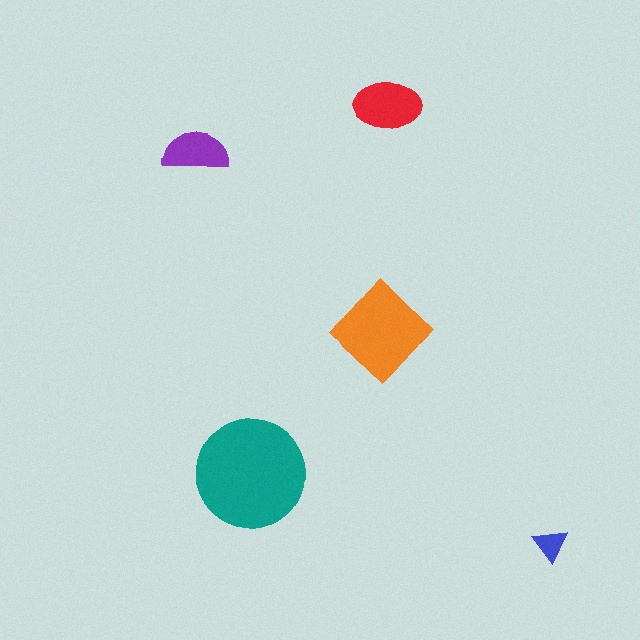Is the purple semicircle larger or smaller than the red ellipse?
Smaller.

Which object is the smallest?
The blue triangle.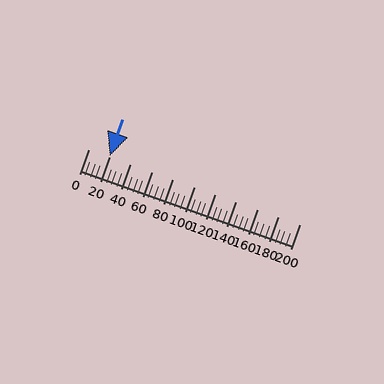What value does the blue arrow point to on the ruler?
The blue arrow points to approximately 20.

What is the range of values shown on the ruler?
The ruler shows values from 0 to 200.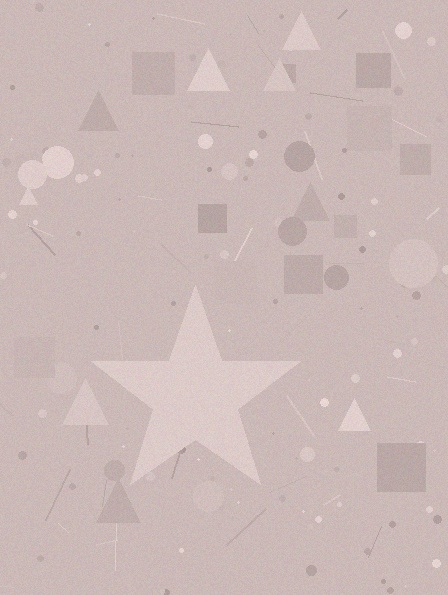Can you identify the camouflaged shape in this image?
The camouflaged shape is a star.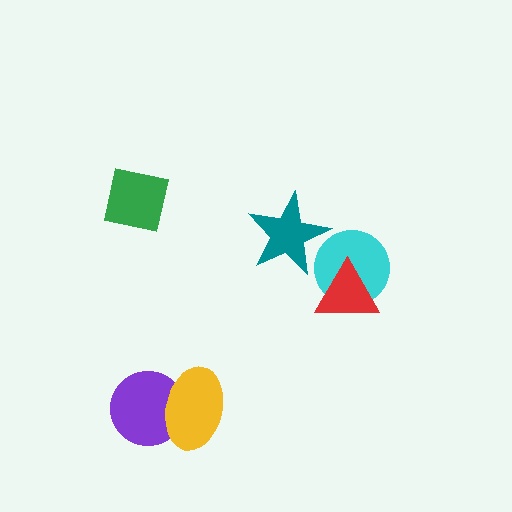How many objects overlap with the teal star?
1 object overlaps with the teal star.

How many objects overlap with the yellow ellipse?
1 object overlaps with the yellow ellipse.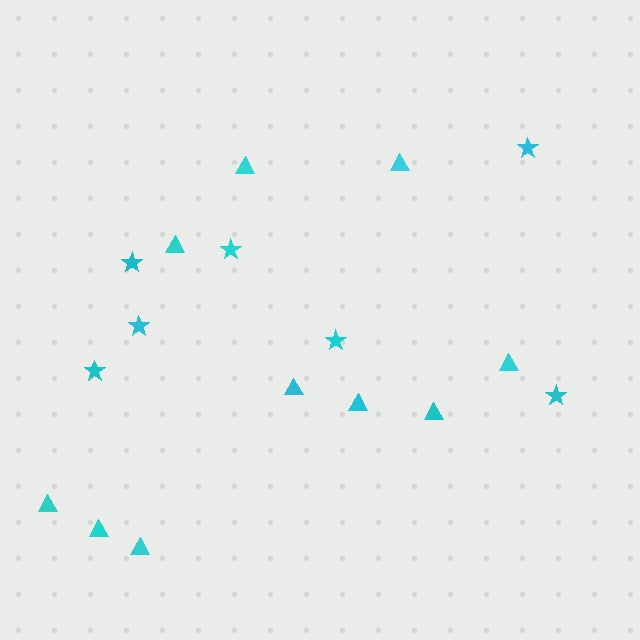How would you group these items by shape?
There are 2 groups: one group of triangles (10) and one group of stars (7).